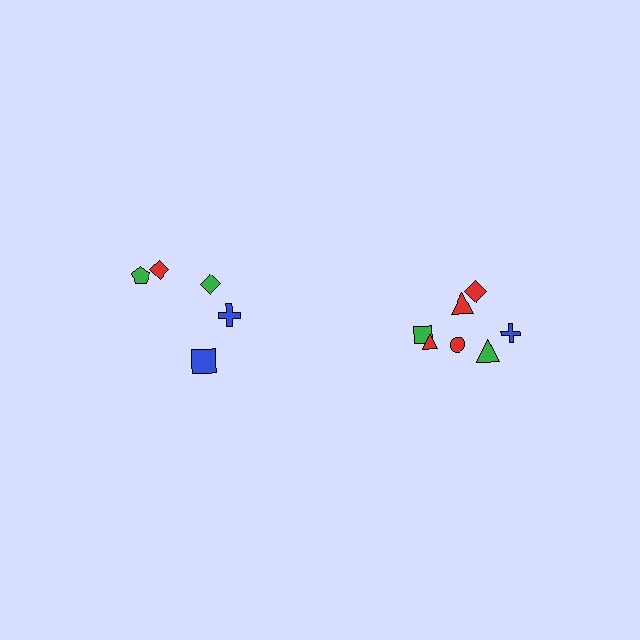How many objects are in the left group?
There are 5 objects.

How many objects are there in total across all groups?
There are 12 objects.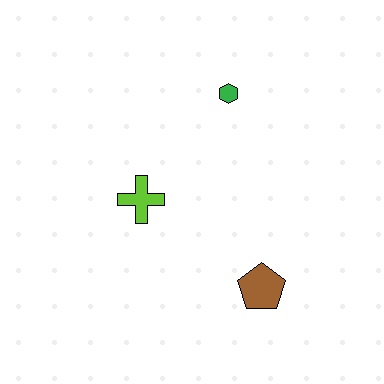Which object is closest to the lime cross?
The green hexagon is closest to the lime cross.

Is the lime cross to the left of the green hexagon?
Yes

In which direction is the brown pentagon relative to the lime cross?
The brown pentagon is to the right of the lime cross.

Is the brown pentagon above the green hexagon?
No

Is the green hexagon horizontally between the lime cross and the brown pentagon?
Yes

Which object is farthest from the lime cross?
The brown pentagon is farthest from the lime cross.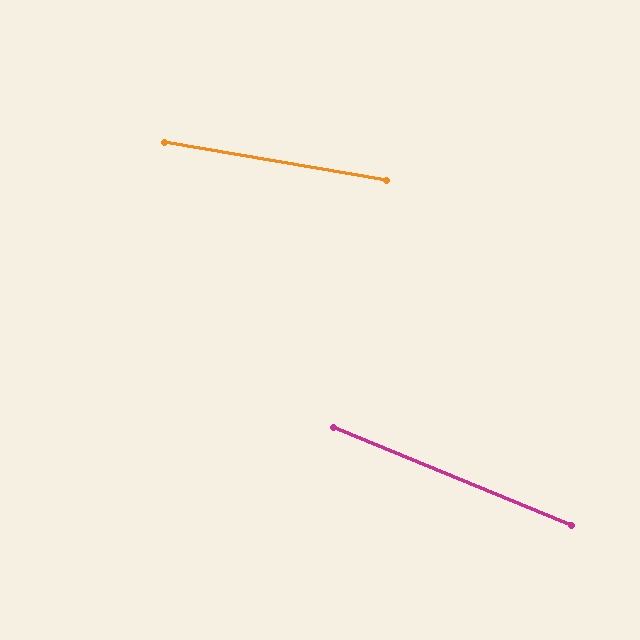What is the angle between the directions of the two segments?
Approximately 13 degrees.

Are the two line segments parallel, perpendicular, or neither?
Neither parallel nor perpendicular — they differ by about 13°.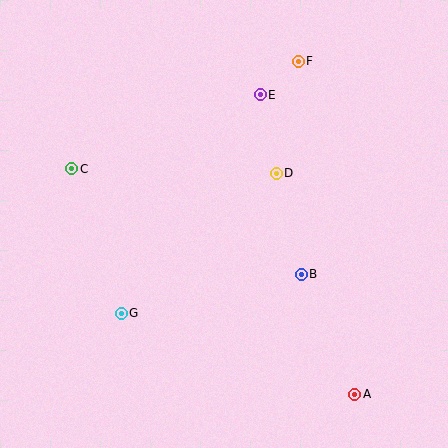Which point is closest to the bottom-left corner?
Point G is closest to the bottom-left corner.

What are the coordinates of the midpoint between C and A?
The midpoint between C and A is at (213, 281).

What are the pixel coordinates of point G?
Point G is at (121, 313).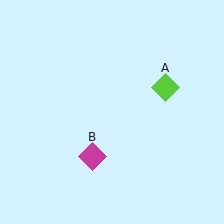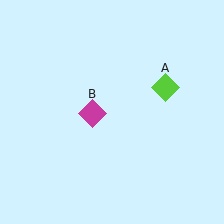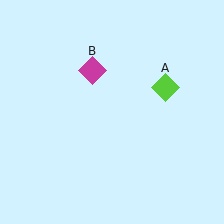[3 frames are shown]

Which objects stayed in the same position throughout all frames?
Lime diamond (object A) remained stationary.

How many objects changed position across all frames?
1 object changed position: magenta diamond (object B).